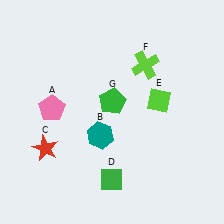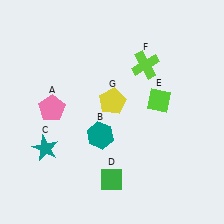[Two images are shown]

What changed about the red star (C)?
In Image 1, C is red. In Image 2, it changed to teal.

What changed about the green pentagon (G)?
In Image 1, G is green. In Image 2, it changed to yellow.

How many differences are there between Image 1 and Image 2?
There are 2 differences between the two images.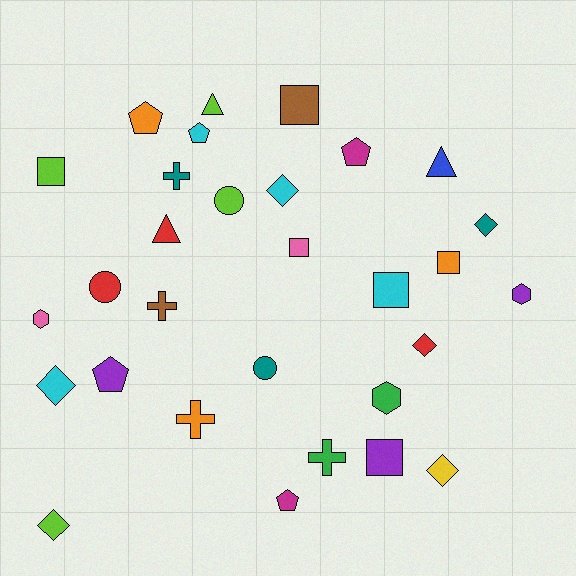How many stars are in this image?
There are no stars.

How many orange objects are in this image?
There are 3 orange objects.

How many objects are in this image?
There are 30 objects.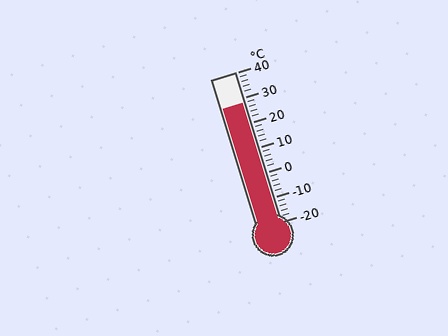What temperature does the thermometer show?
The thermometer shows approximately 28°C.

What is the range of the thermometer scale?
The thermometer scale ranges from -20°C to 40°C.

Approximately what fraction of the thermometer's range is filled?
The thermometer is filled to approximately 80% of its range.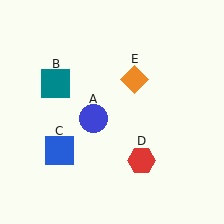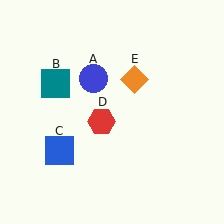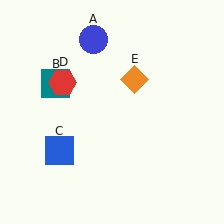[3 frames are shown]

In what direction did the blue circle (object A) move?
The blue circle (object A) moved up.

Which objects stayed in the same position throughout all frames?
Teal square (object B) and blue square (object C) and orange diamond (object E) remained stationary.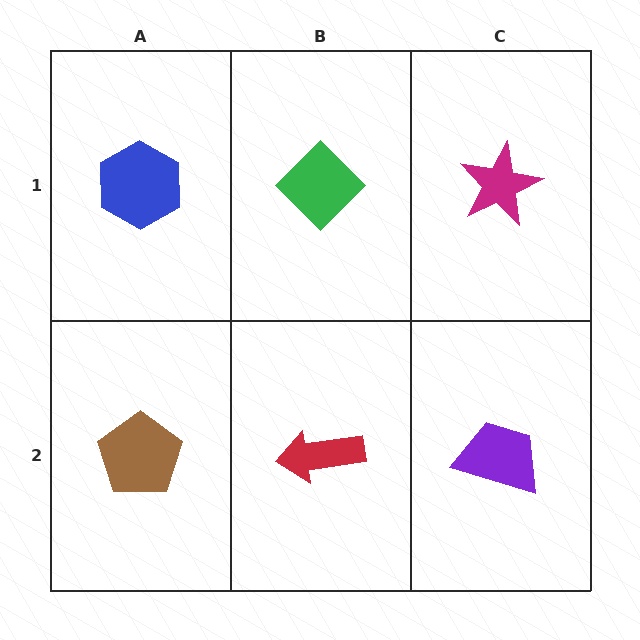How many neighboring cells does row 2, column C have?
2.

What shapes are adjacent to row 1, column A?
A brown pentagon (row 2, column A), a green diamond (row 1, column B).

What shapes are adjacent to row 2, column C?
A magenta star (row 1, column C), a red arrow (row 2, column B).